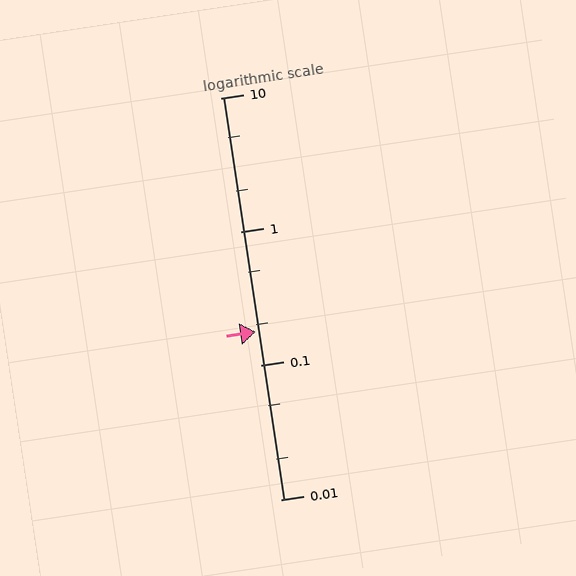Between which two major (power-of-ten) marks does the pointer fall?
The pointer is between 0.1 and 1.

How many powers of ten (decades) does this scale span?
The scale spans 3 decades, from 0.01 to 10.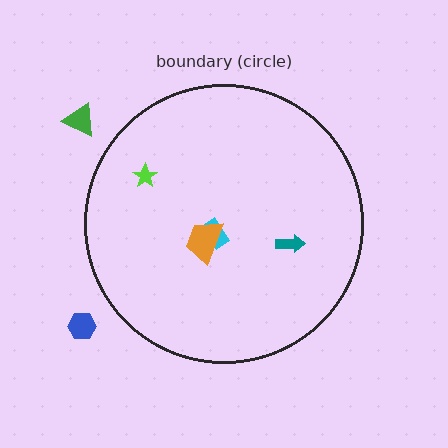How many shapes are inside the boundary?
4 inside, 2 outside.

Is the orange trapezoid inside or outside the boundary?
Inside.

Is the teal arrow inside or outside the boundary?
Inside.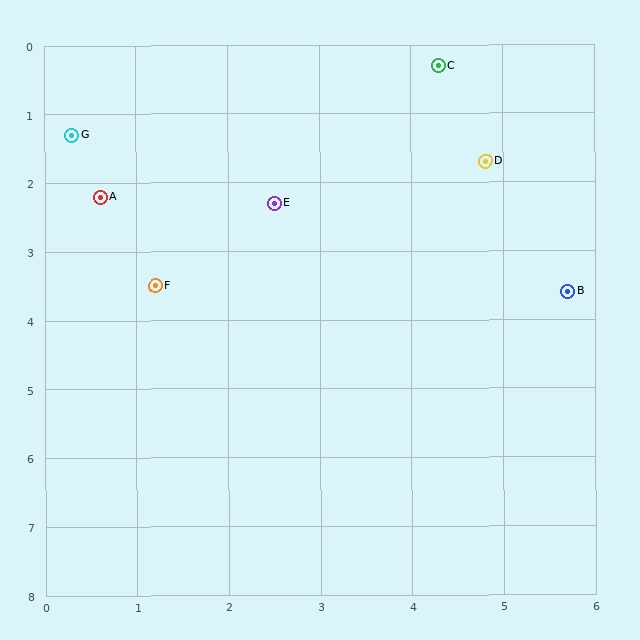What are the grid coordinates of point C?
Point C is at approximately (4.3, 0.3).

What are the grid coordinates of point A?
Point A is at approximately (0.6, 2.2).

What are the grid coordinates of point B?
Point B is at approximately (5.7, 3.6).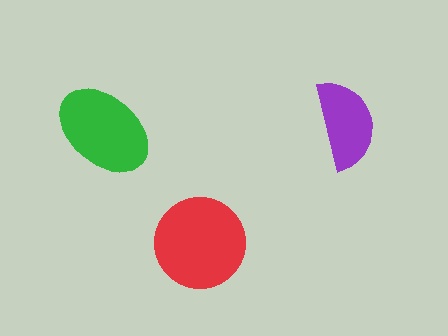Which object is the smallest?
The purple semicircle.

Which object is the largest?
The red circle.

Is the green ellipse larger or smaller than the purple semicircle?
Larger.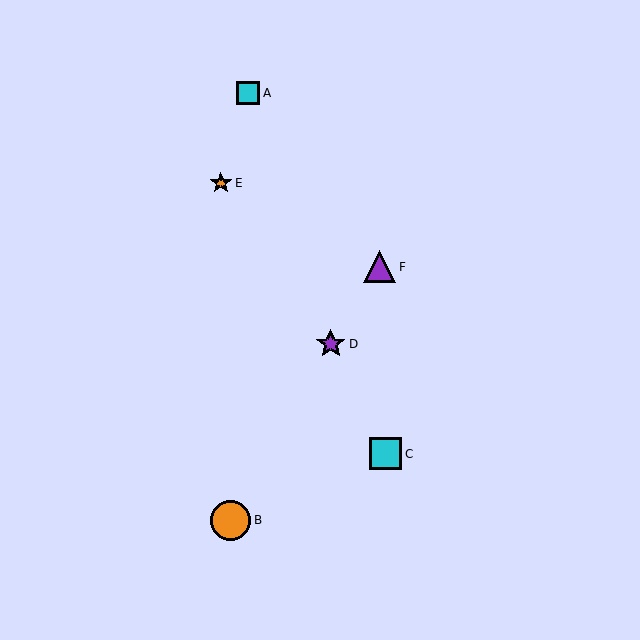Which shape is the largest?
The orange circle (labeled B) is the largest.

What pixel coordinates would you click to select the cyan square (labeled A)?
Click at (248, 93) to select the cyan square A.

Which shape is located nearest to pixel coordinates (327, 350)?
The purple star (labeled D) at (331, 344) is nearest to that location.